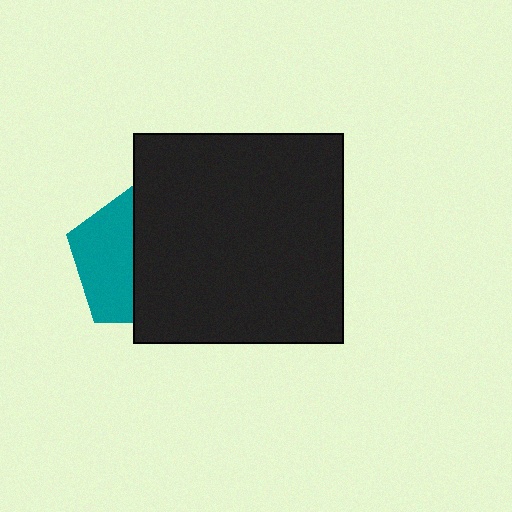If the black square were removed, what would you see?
You would see the complete teal pentagon.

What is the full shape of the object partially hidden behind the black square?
The partially hidden object is a teal pentagon.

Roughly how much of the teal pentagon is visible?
A small part of it is visible (roughly 43%).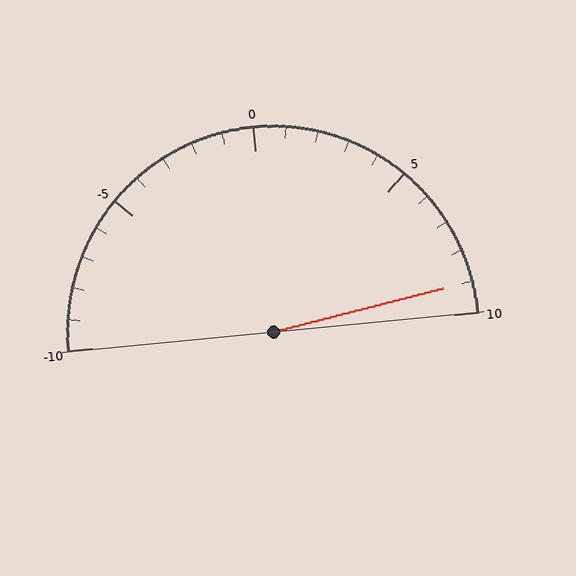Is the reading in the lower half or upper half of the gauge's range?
The reading is in the upper half of the range (-10 to 10).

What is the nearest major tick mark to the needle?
The nearest major tick mark is 10.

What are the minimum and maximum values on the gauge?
The gauge ranges from -10 to 10.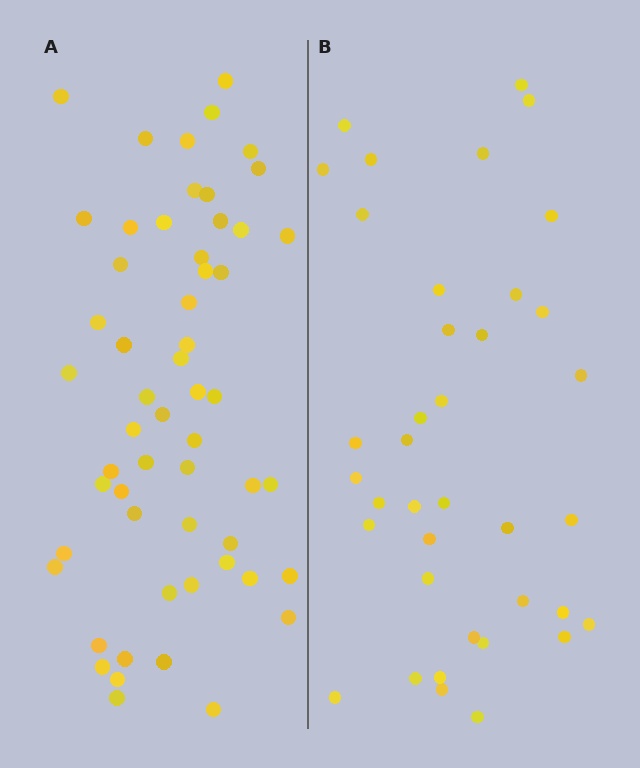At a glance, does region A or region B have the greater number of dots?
Region A (the left region) has more dots.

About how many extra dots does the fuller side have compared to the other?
Region A has approximately 20 more dots than region B.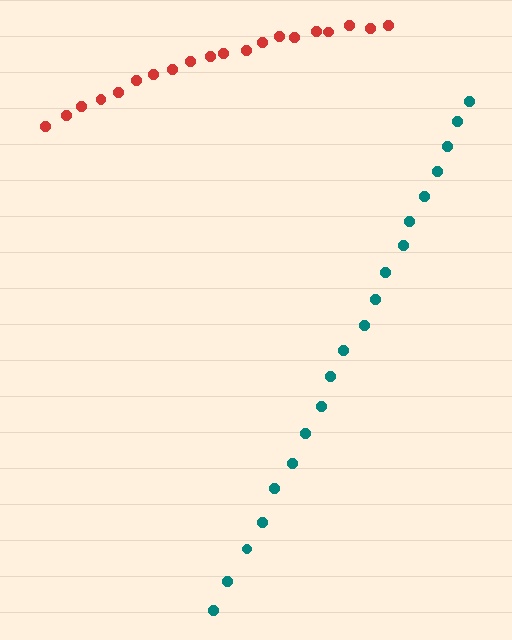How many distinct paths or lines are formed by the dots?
There are 2 distinct paths.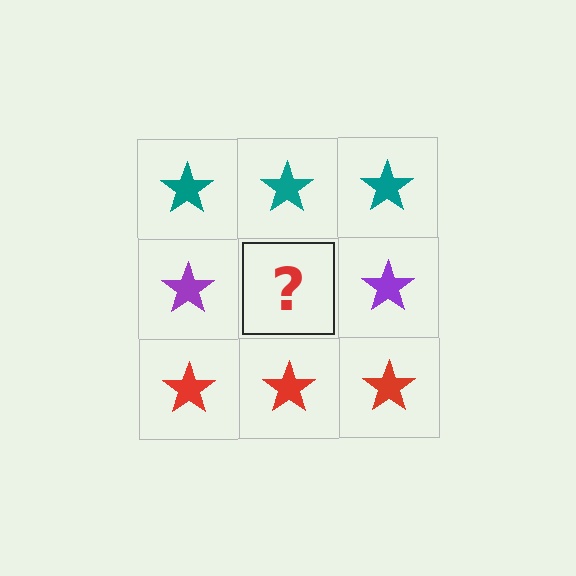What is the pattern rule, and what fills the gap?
The rule is that each row has a consistent color. The gap should be filled with a purple star.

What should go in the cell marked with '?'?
The missing cell should contain a purple star.